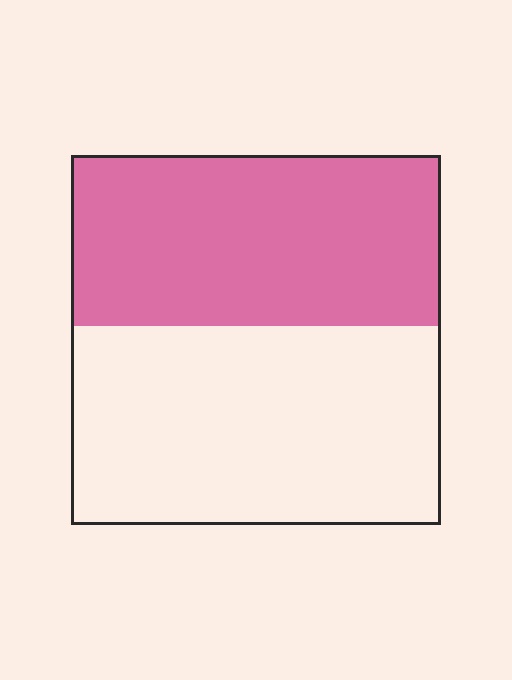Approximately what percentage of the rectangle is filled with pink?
Approximately 45%.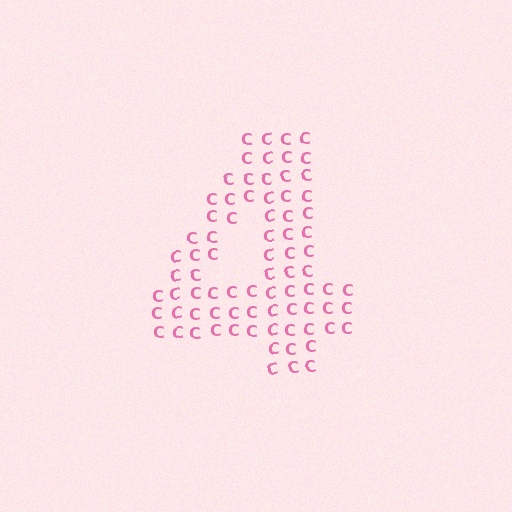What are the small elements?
The small elements are letter C's.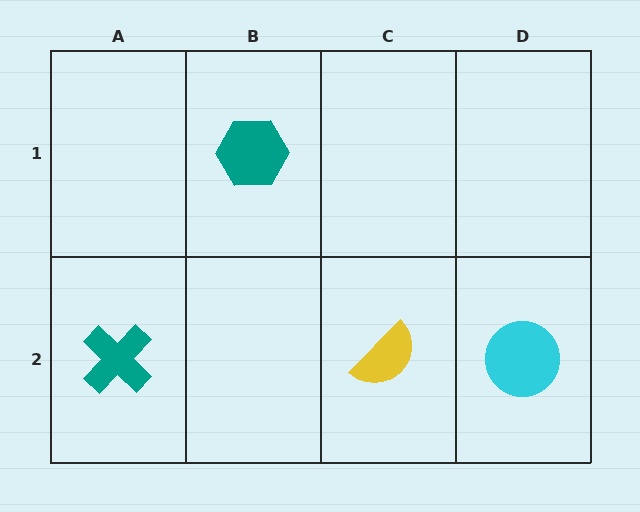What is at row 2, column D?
A cyan circle.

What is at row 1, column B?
A teal hexagon.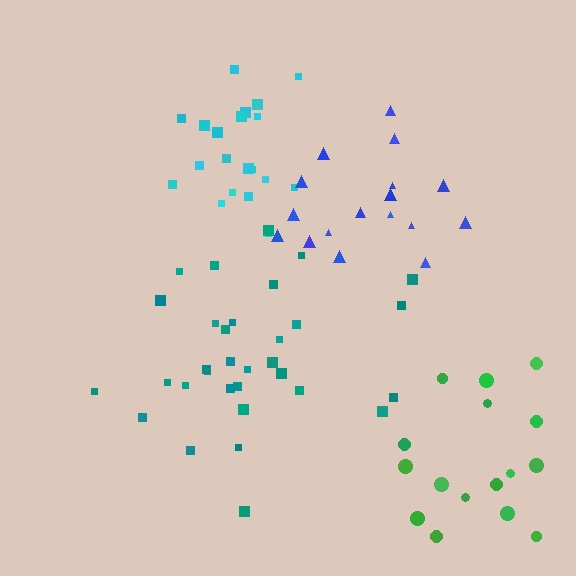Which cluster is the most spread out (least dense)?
Green.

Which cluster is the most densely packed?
Cyan.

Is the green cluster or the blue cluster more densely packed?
Blue.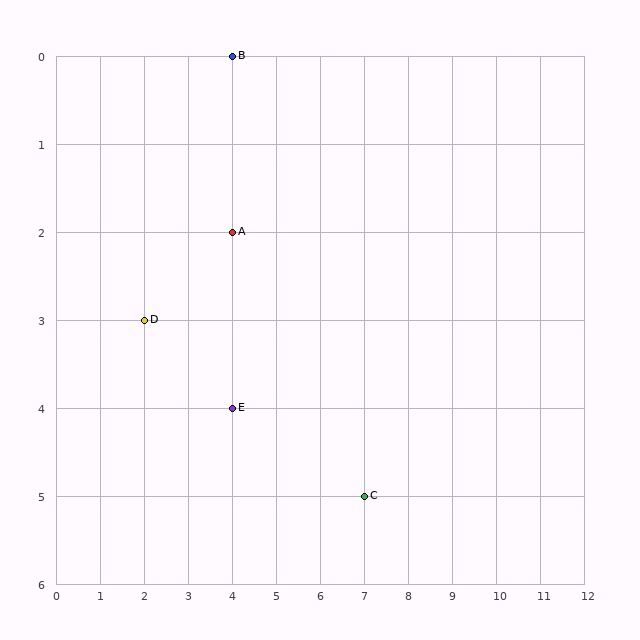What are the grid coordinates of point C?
Point C is at grid coordinates (7, 5).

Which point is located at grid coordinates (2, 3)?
Point D is at (2, 3).